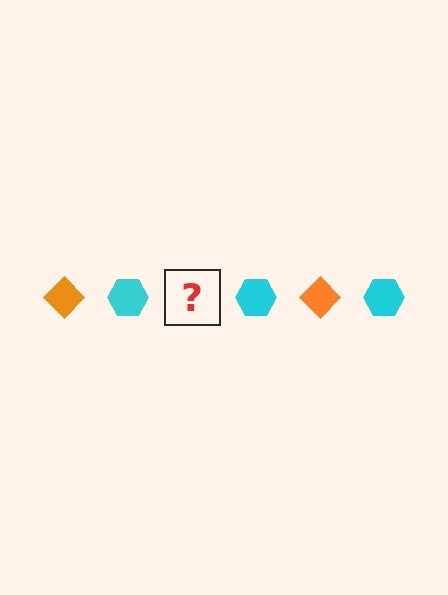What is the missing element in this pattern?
The missing element is an orange diamond.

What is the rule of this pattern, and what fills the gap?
The rule is that the pattern alternates between orange diamond and cyan hexagon. The gap should be filled with an orange diamond.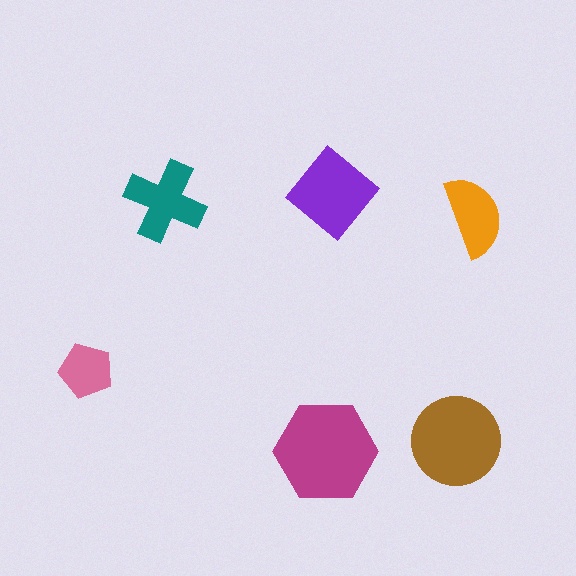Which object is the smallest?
The pink pentagon.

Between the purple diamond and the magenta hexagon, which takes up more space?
The magenta hexagon.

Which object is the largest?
The magenta hexagon.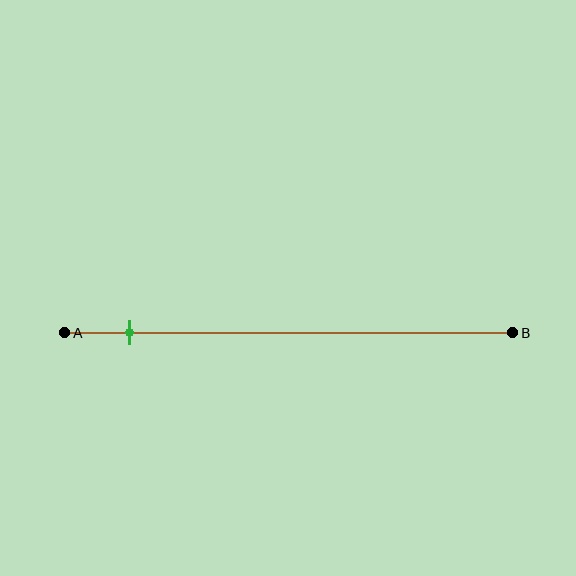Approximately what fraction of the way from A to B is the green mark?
The green mark is approximately 15% of the way from A to B.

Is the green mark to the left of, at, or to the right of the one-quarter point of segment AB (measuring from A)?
The green mark is to the left of the one-quarter point of segment AB.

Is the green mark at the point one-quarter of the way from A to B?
No, the mark is at about 15% from A, not at the 25% one-quarter point.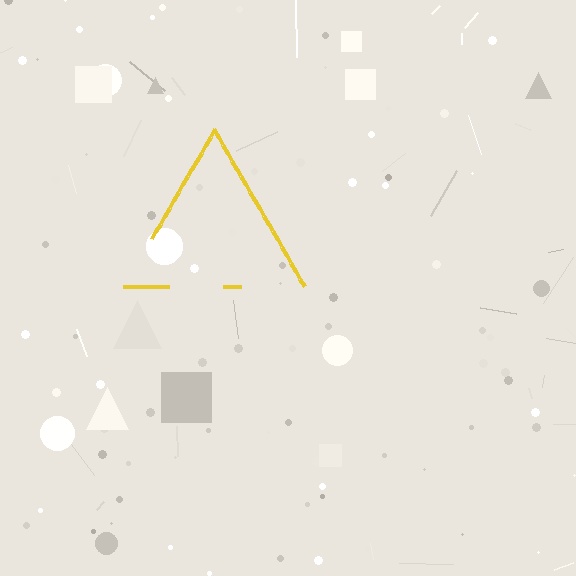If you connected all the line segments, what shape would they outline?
They would outline a triangle.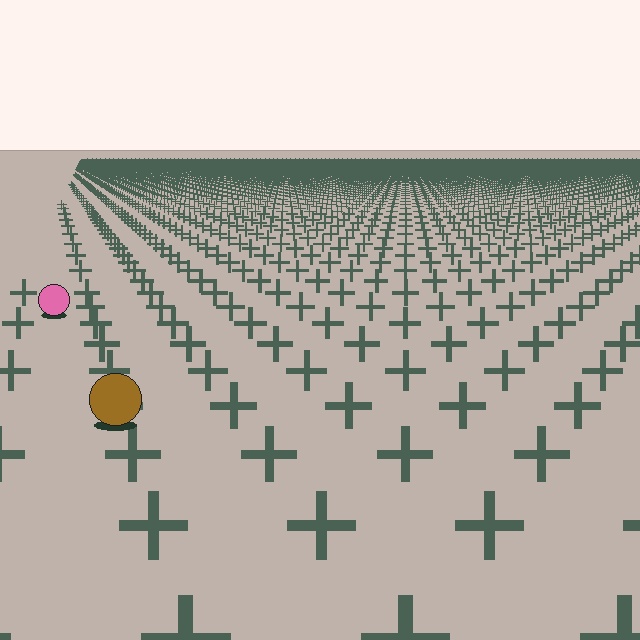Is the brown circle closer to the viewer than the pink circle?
Yes. The brown circle is closer — you can tell from the texture gradient: the ground texture is coarser near it.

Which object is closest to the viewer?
The brown circle is closest. The texture marks near it are larger and more spread out.